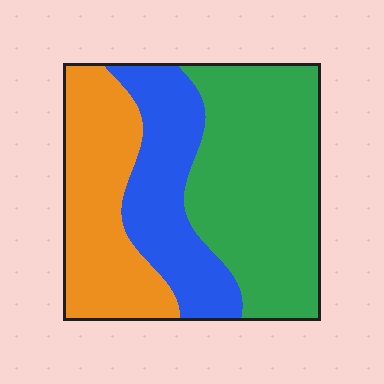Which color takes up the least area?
Blue, at roughly 25%.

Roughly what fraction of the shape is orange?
Orange takes up about one third (1/3) of the shape.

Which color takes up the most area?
Green, at roughly 45%.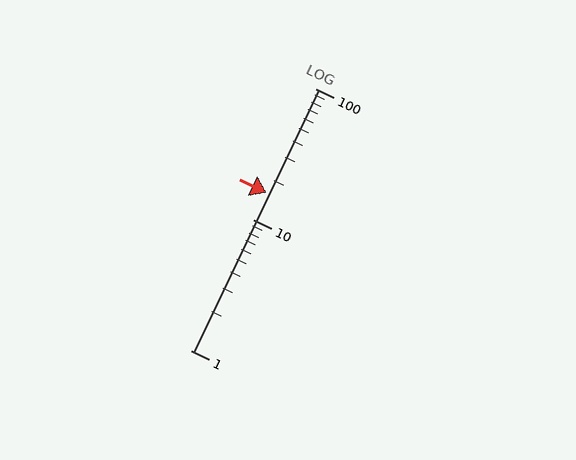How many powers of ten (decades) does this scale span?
The scale spans 2 decades, from 1 to 100.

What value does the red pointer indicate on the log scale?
The pointer indicates approximately 16.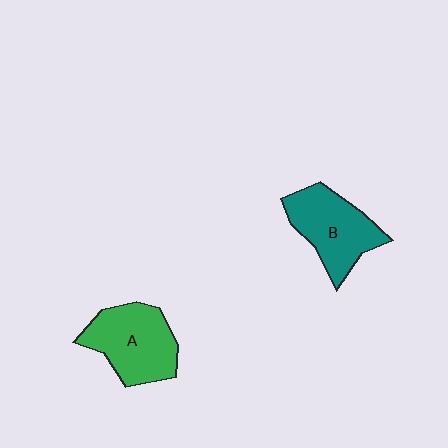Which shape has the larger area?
Shape A (green).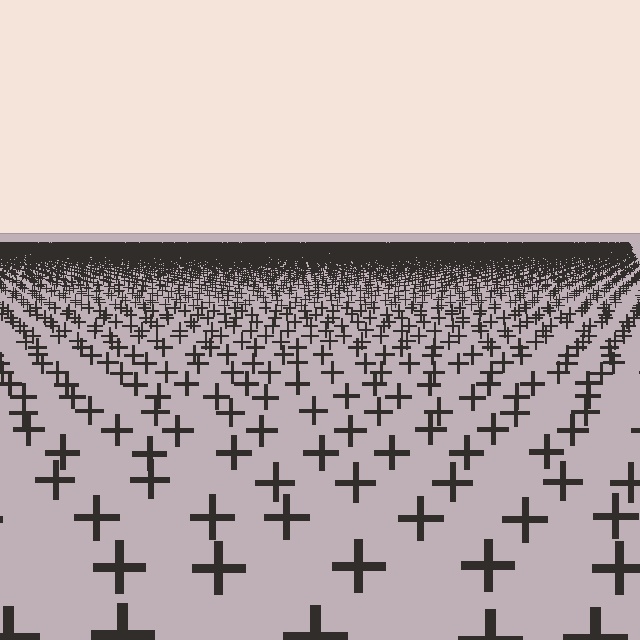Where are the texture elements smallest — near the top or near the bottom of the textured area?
Near the top.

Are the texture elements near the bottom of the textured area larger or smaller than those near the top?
Larger. Near the bottom, elements are closer to the viewer and appear at a bigger on-screen size.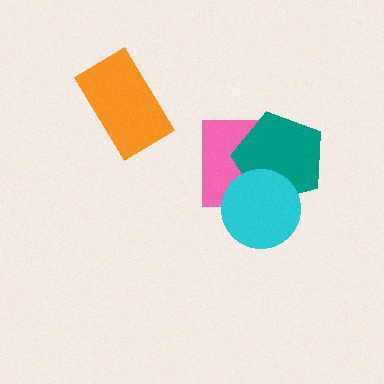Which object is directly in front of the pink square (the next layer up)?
The teal pentagon is directly in front of the pink square.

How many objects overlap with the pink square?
2 objects overlap with the pink square.